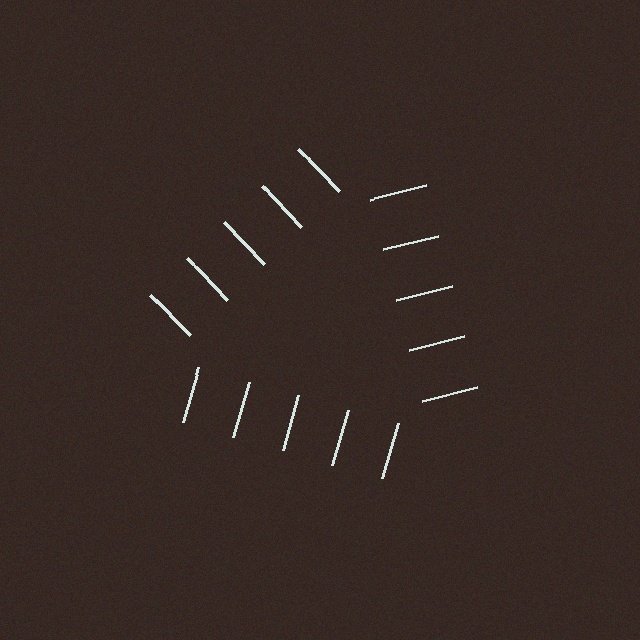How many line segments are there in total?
15 — 5 along each of the 3 edges.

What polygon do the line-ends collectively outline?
An illusory triangle — the line segments terminate on its edges but no continuous stroke is drawn.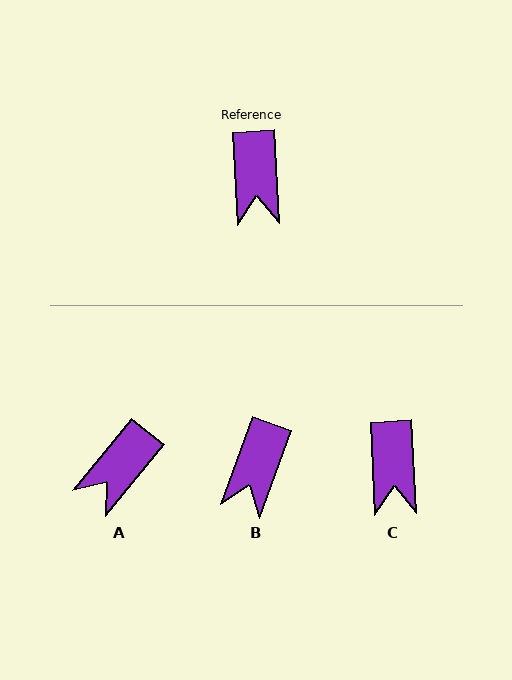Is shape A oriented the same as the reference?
No, it is off by about 42 degrees.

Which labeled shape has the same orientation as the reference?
C.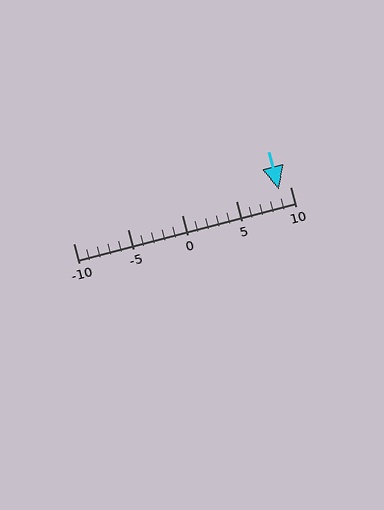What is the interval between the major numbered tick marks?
The major tick marks are spaced 5 units apart.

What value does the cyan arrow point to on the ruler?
The cyan arrow points to approximately 9.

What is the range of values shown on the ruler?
The ruler shows values from -10 to 10.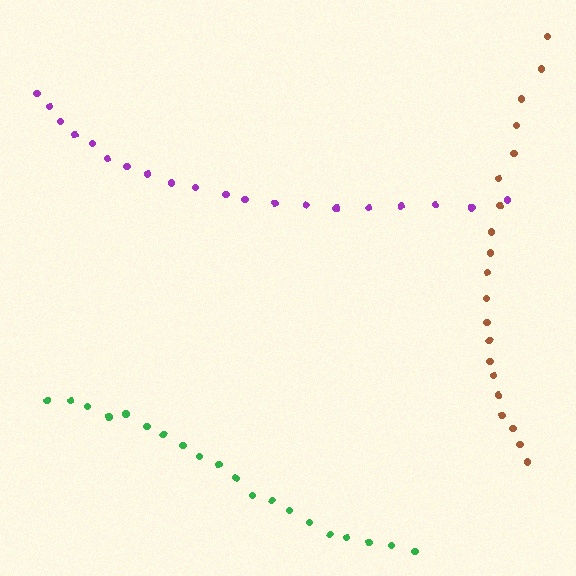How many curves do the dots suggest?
There are 3 distinct paths.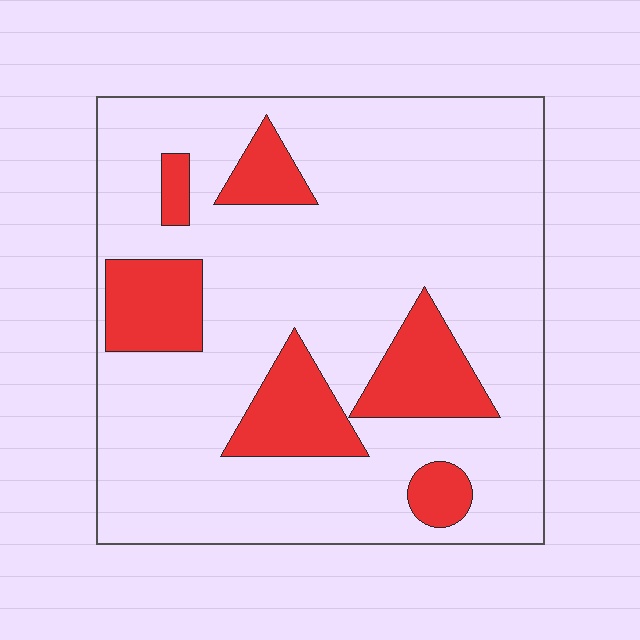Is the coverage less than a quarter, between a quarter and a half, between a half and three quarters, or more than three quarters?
Less than a quarter.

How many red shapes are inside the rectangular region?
6.